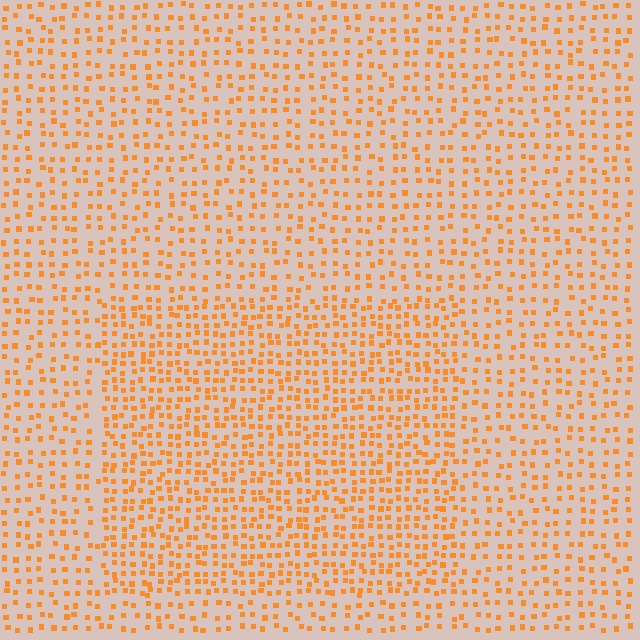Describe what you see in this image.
The image contains small orange elements arranged at two different densities. A rectangle-shaped region is visible where the elements are more densely packed than the surrounding area.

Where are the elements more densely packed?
The elements are more densely packed inside the rectangle boundary.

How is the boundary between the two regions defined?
The boundary is defined by a change in element density (approximately 1.6x ratio). All elements are the same color, size, and shape.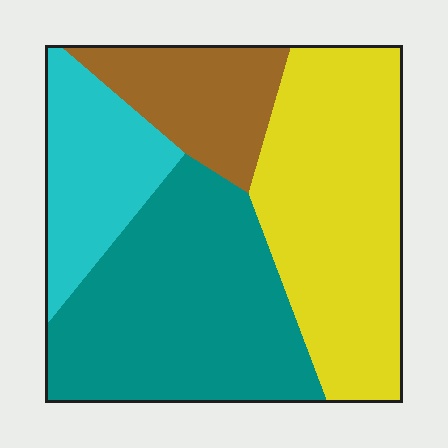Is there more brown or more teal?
Teal.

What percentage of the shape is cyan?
Cyan takes up about one sixth (1/6) of the shape.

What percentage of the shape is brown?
Brown covers around 15% of the shape.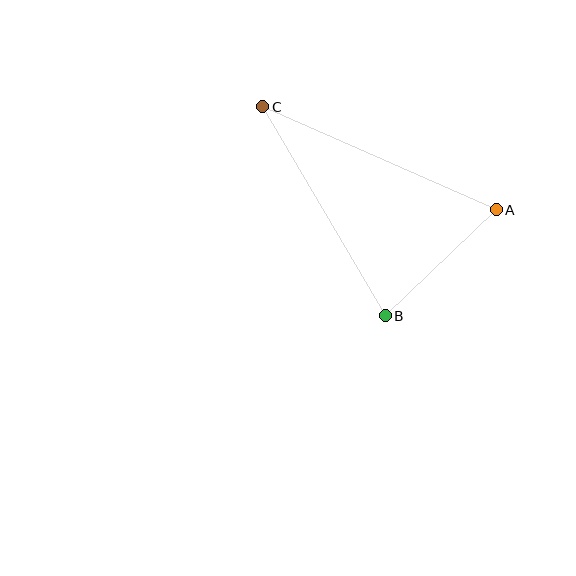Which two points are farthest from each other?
Points A and C are farthest from each other.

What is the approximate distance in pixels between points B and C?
The distance between B and C is approximately 243 pixels.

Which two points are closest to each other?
Points A and B are closest to each other.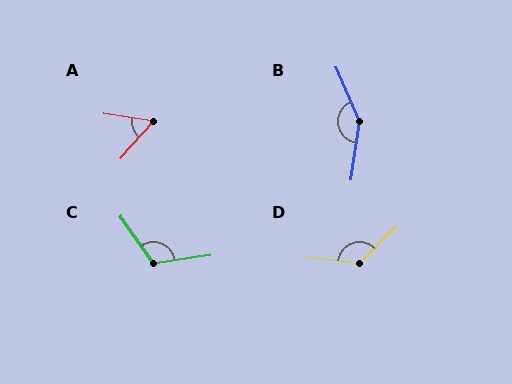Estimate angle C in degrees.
Approximately 117 degrees.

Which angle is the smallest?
A, at approximately 56 degrees.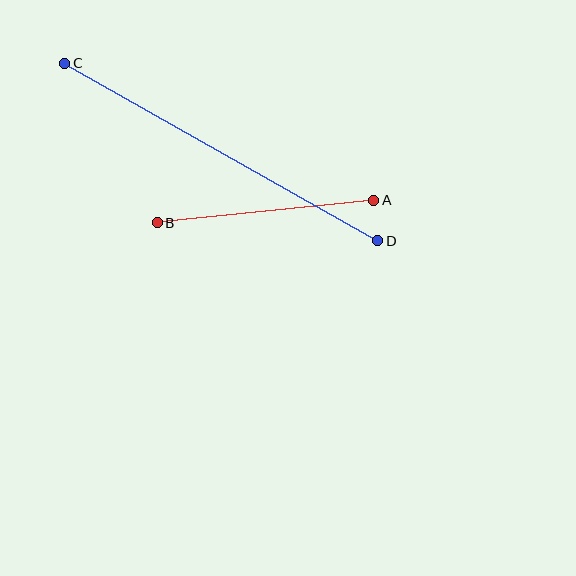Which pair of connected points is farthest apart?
Points C and D are farthest apart.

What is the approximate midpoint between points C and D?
The midpoint is at approximately (221, 152) pixels.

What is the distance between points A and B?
The distance is approximately 218 pixels.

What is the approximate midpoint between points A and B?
The midpoint is at approximately (265, 212) pixels.